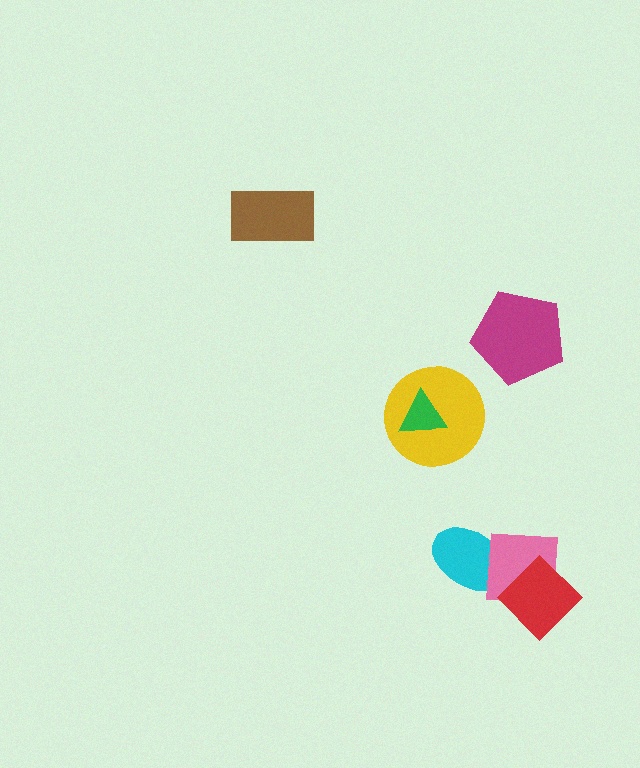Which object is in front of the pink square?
The red diamond is in front of the pink square.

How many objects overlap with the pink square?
2 objects overlap with the pink square.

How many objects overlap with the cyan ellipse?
1 object overlaps with the cyan ellipse.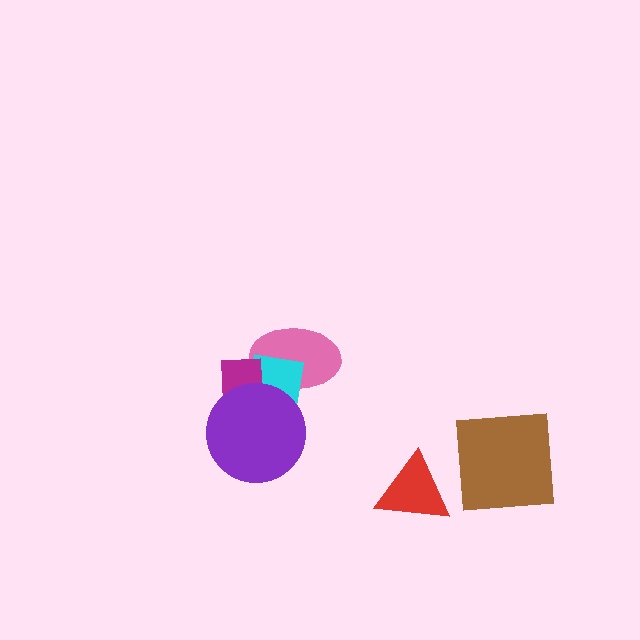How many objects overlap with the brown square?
0 objects overlap with the brown square.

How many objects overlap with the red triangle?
0 objects overlap with the red triangle.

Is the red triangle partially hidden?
No, no other shape covers it.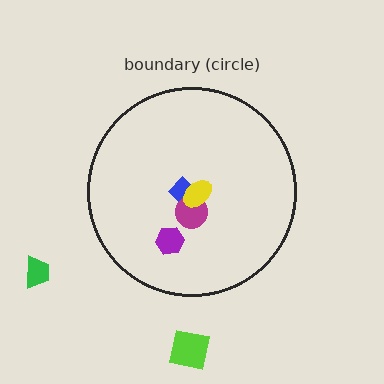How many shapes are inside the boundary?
4 inside, 2 outside.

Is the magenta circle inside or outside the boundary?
Inside.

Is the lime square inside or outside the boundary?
Outside.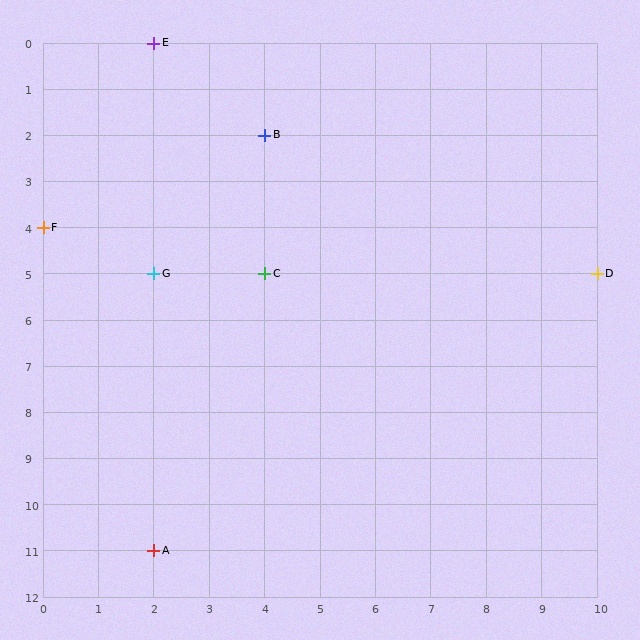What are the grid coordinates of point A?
Point A is at grid coordinates (2, 11).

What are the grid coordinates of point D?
Point D is at grid coordinates (10, 5).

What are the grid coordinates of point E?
Point E is at grid coordinates (2, 0).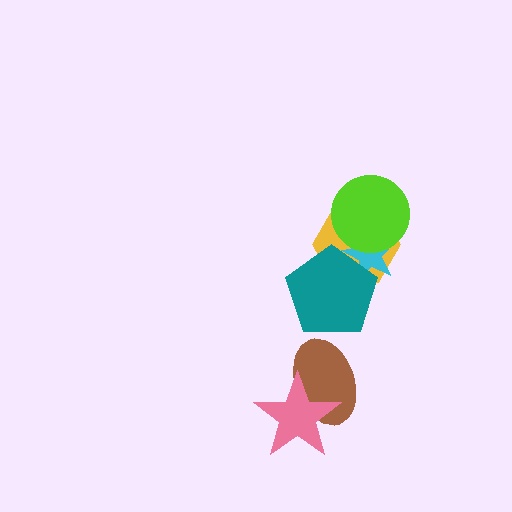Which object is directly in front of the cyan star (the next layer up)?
The teal pentagon is directly in front of the cyan star.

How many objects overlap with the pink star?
1 object overlaps with the pink star.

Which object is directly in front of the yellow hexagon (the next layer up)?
The cyan star is directly in front of the yellow hexagon.